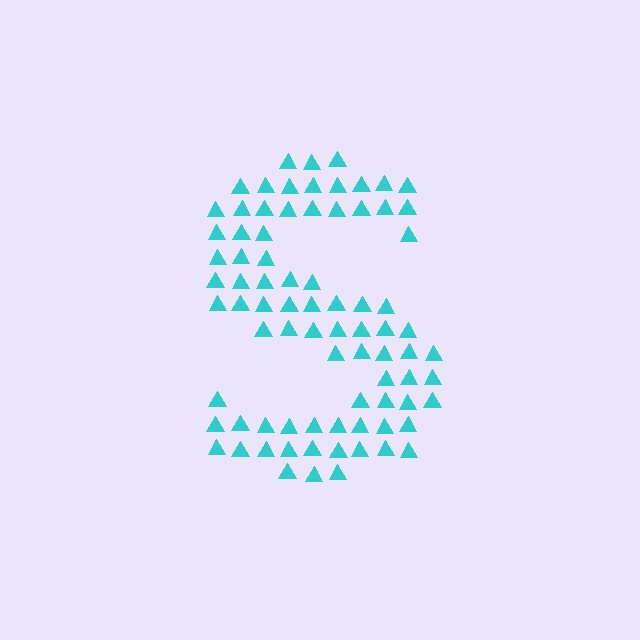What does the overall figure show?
The overall figure shows the letter S.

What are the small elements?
The small elements are triangles.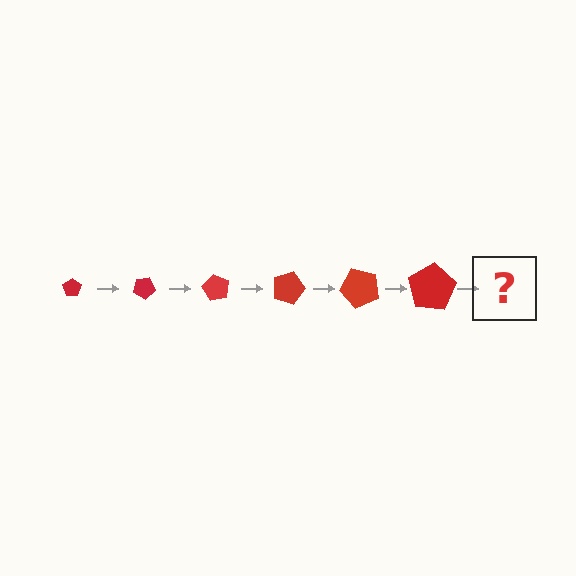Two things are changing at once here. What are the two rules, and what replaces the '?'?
The two rules are that the pentagon grows larger each step and it rotates 30 degrees each step. The '?' should be a pentagon, larger than the previous one and rotated 180 degrees from the start.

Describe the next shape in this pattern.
It should be a pentagon, larger than the previous one and rotated 180 degrees from the start.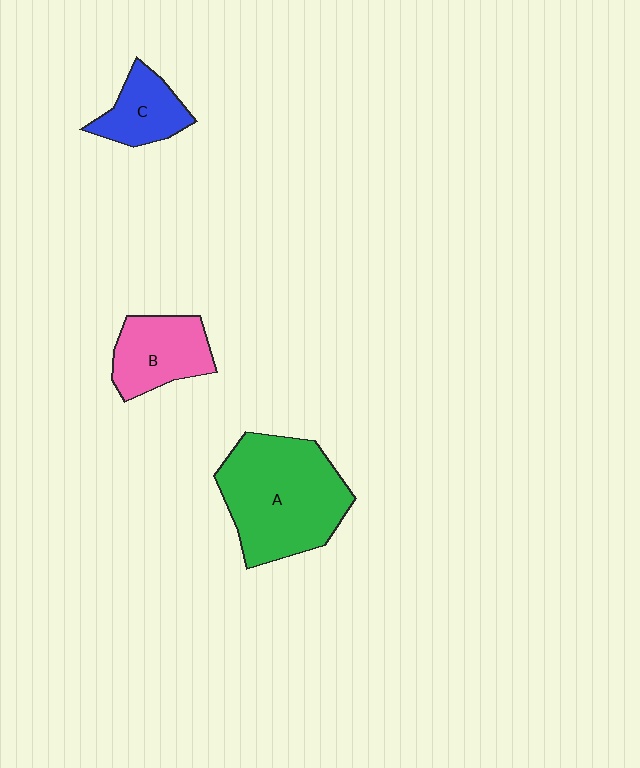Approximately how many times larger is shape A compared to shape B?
Approximately 2.0 times.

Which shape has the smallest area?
Shape C (blue).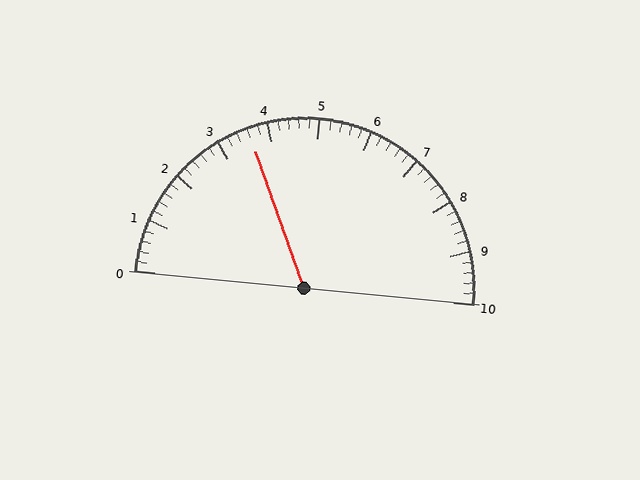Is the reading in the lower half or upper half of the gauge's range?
The reading is in the lower half of the range (0 to 10).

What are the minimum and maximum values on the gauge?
The gauge ranges from 0 to 10.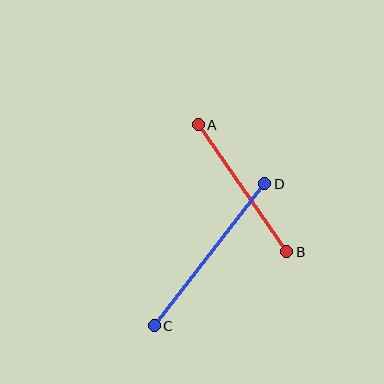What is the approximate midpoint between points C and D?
The midpoint is at approximately (210, 255) pixels.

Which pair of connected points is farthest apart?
Points C and D are farthest apart.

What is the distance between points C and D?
The distance is approximately 180 pixels.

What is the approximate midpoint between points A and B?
The midpoint is at approximately (242, 188) pixels.